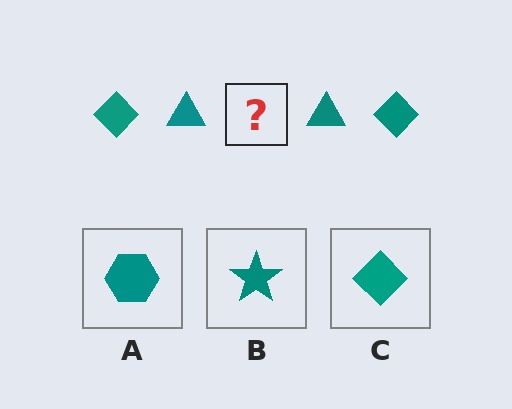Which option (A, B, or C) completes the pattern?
C.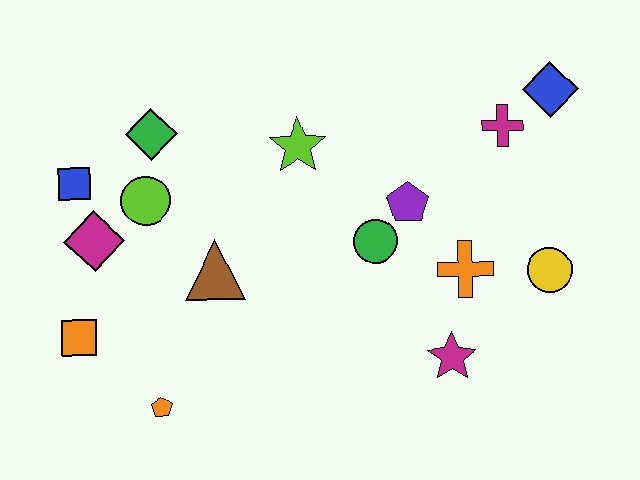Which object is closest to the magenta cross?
The blue diamond is closest to the magenta cross.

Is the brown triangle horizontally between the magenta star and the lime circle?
Yes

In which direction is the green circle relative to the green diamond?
The green circle is to the right of the green diamond.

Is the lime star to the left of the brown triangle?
No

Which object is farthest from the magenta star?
The blue square is farthest from the magenta star.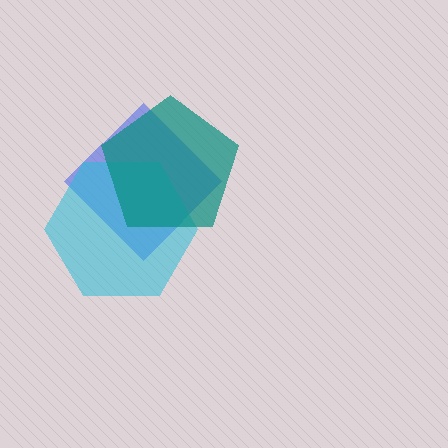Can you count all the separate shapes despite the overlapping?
Yes, there are 3 separate shapes.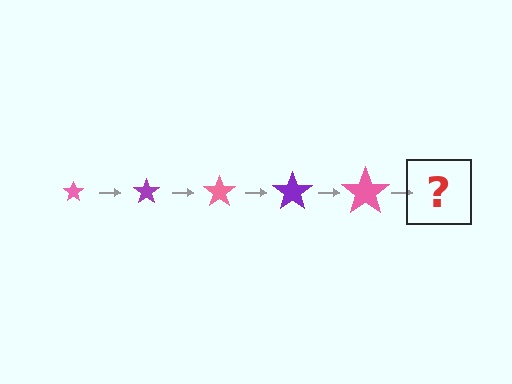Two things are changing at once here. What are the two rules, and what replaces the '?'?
The two rules are that the star grows larger each step and the color cycles through pink and purple. The '?' should be a purple star, larger than the previous one.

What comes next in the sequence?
The next element should be a purple star, larger than the previous one.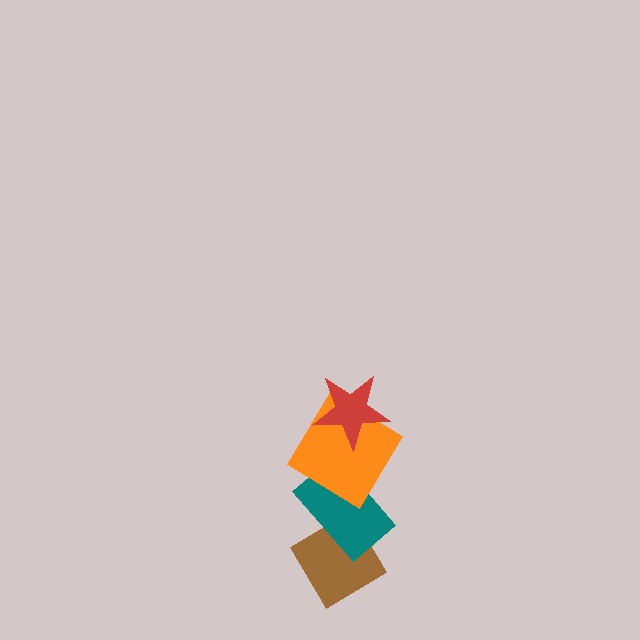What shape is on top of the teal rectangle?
The orange diamond is on top of the teal rectangle.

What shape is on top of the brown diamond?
The teal rectangle is on top of the brown diamond.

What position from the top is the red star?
The red star is 1st from the top.